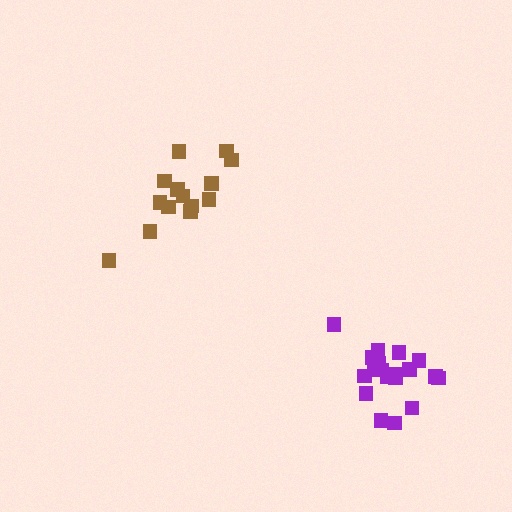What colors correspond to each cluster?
The clusters are colored: brown, purple.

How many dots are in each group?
Group 1: 14 dots, Group 2: 20 dots (34 total).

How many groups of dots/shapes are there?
There are 2 groups.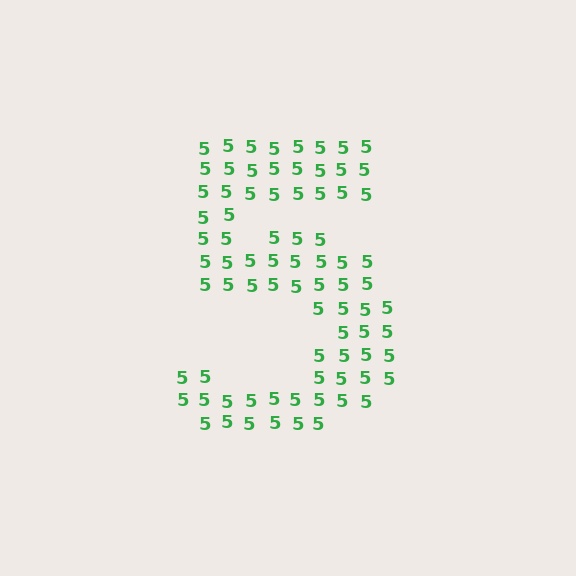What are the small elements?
The small elements are digit 5's.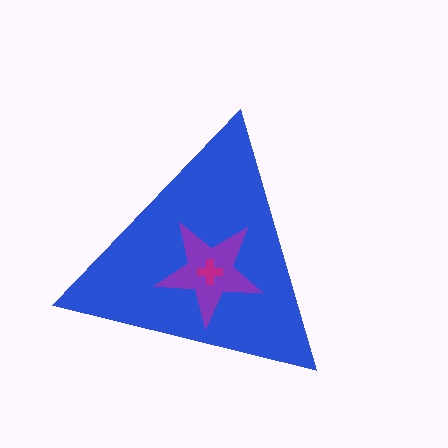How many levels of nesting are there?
3.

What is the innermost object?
The magenta cross.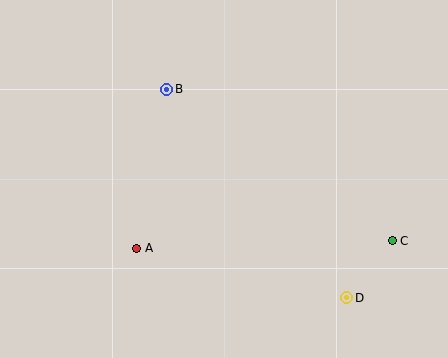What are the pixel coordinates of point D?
Point D is at (347, 298).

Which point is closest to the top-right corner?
Point C is closest to the top-right corner.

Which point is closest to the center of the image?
Point B at (167, 89) is closest to the center.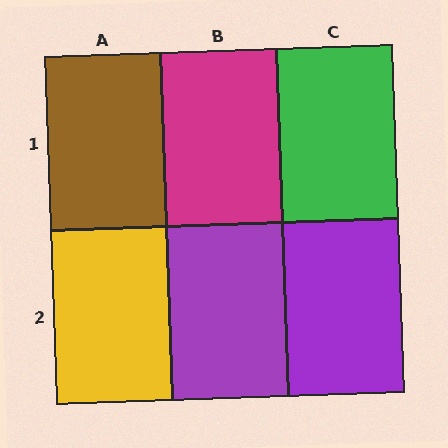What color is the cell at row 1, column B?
Magenta.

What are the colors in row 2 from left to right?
Yellow, purple, purple.